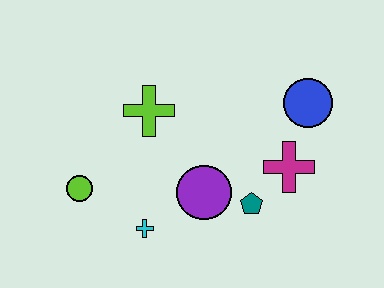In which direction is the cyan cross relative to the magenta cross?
The cyan cross is to the left of the magenta cross.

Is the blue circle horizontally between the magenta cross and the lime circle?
No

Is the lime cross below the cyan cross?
No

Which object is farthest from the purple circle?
The blue circle is farthest from the purple circle.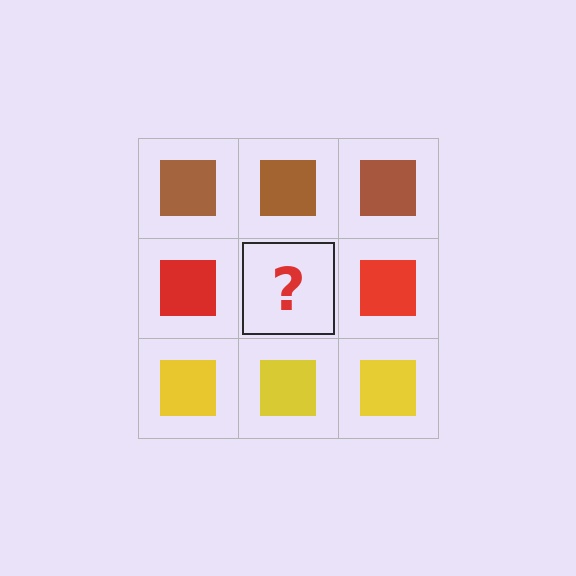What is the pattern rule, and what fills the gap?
The rule is that each row has a consistent color. The gap should be filled with a red square.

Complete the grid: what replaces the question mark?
The question mark should be replaced with a red square.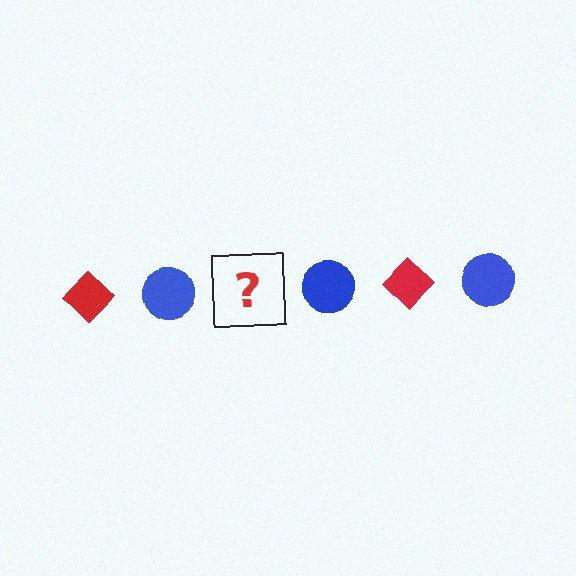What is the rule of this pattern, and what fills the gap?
The rule is that the pattern alternates between red diamond and blue circle. The gap should be filled with a red diamond.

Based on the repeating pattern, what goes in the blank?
The blank should be a red diamond.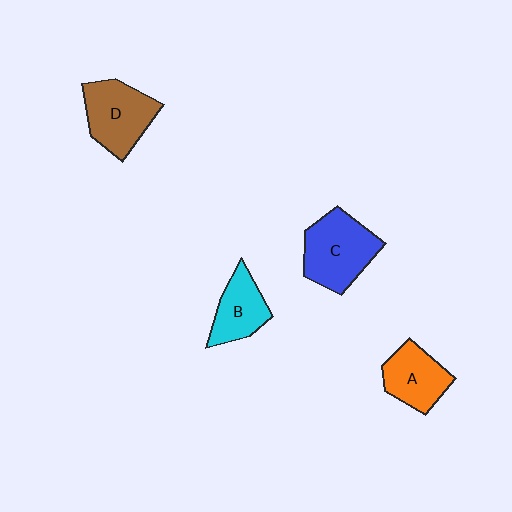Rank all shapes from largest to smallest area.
From largest to smallest: C (blue), D (brown), A (orange), B (cyan).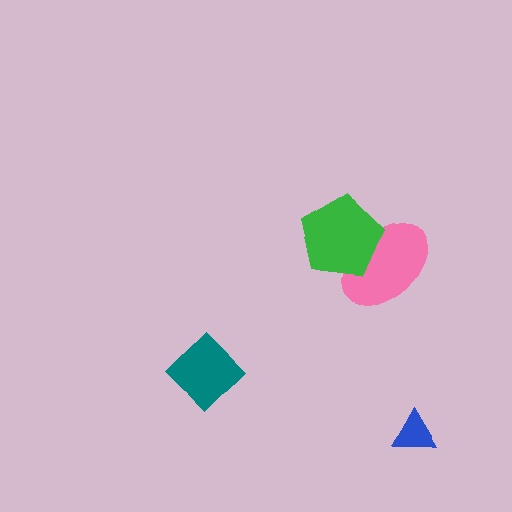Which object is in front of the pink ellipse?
The green pentagon is in front of the pink ellipse.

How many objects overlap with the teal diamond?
0 objects overlap with the teal diamond.